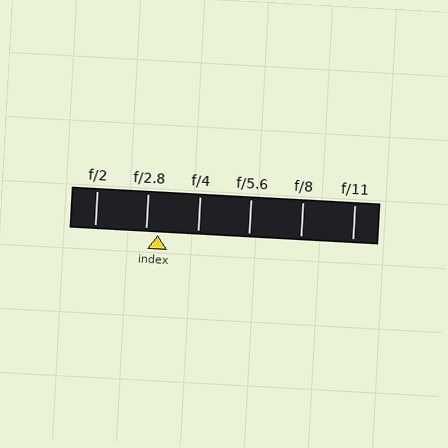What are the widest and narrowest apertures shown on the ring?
The widest aperture shown is f/2 and the narrowest is f/11.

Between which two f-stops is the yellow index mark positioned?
The index mark is between f/2.8 and f/4.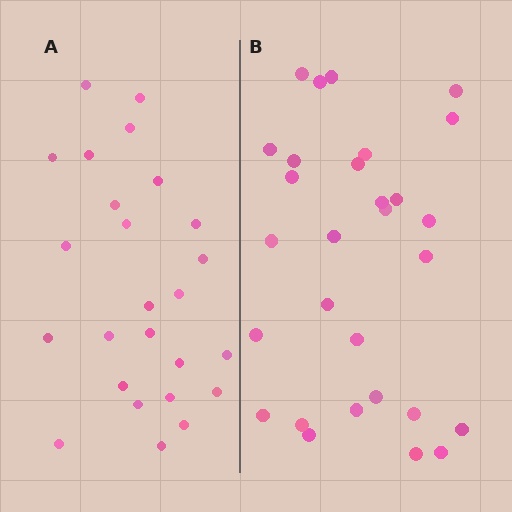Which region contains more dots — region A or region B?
Region B (the right region) has more dots.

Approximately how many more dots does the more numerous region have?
Region B has about 4 more dots than region A.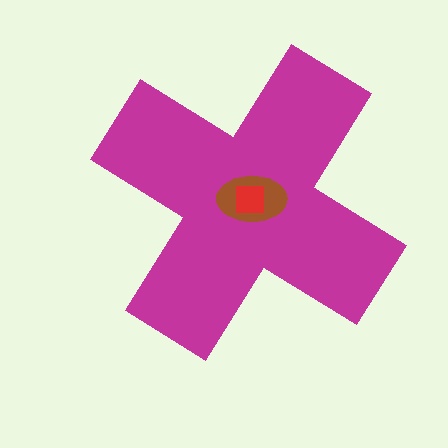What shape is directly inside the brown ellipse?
The red square.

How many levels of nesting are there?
3.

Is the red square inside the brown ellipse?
Yes.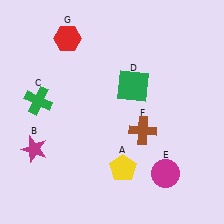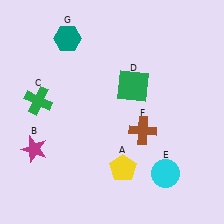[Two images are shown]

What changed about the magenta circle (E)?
In Image 1, E is magenta. In Image 2, it changed to cyan.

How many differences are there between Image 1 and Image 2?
There are 2 differences between the two images.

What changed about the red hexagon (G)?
In Image 1, G is red. In Image 2, it changed to teal.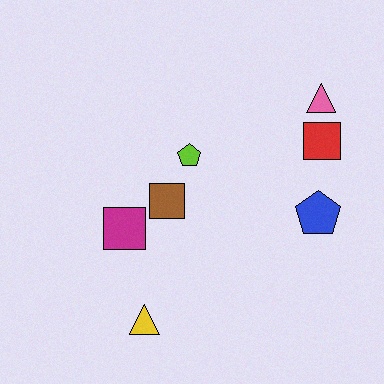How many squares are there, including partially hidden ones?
There are 3 squares.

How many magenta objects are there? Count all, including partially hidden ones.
There is 1 magenta object.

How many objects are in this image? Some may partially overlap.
There are 7 objects.